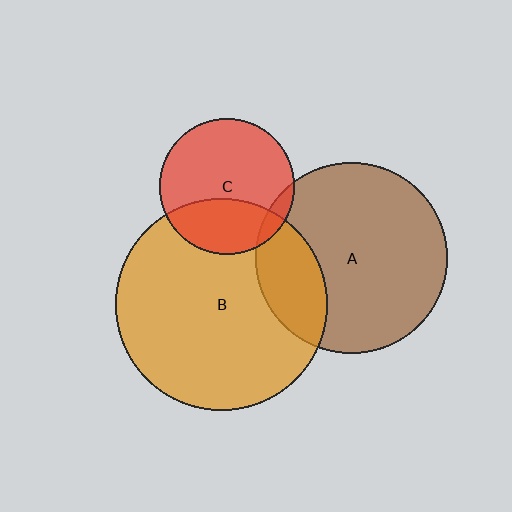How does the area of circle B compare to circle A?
Approximately 1.2 times.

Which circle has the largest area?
Circle B (orange).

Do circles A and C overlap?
Yes.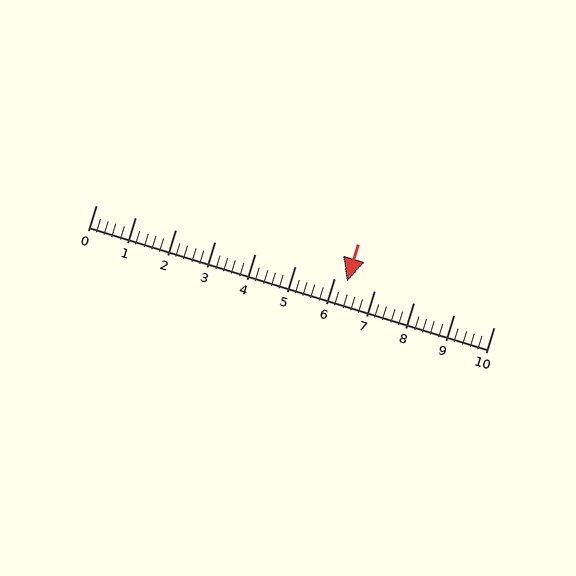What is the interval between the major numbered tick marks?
The major tick marks are spaced 1 units apart.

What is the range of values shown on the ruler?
The ruler shows values from 0 to 10.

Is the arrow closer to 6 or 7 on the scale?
The arrow is closer to 6.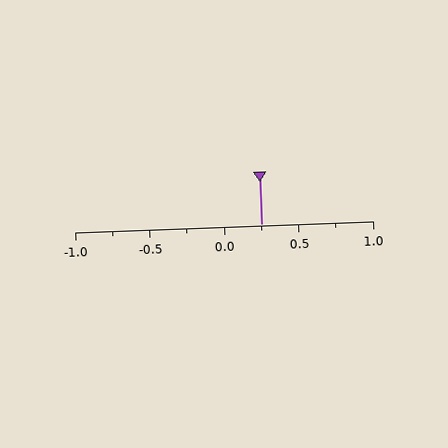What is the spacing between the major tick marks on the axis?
The major ticks are spaced 0.5 apart.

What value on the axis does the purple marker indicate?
The marker indicates approximately 0.25.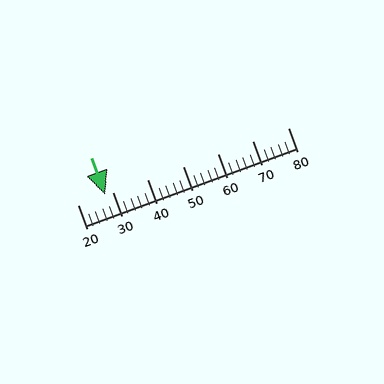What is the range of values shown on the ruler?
The ruler shows values from 20 to 80.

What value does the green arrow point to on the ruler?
The green arrow points to approximately 28.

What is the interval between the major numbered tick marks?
The major tick marks are spaced 10 units apart.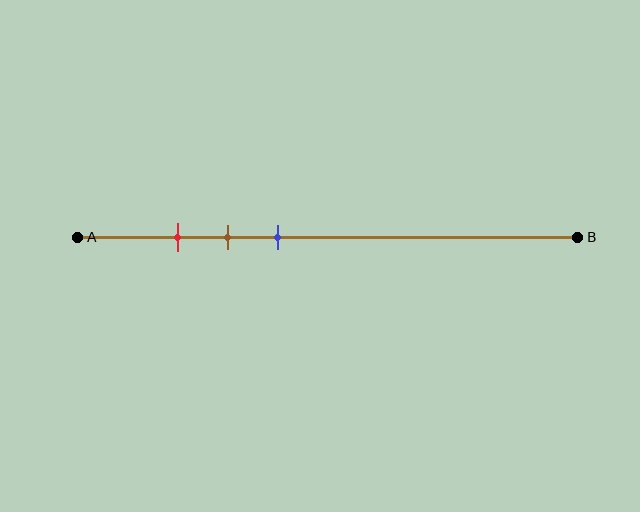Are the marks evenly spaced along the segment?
Yes, the marks are approximately evenly spaced.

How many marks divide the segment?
There are 3 marks dividing the segment.